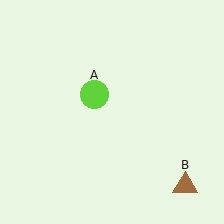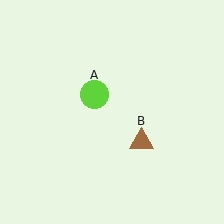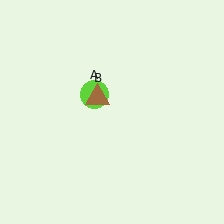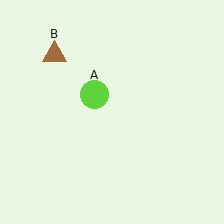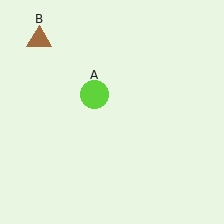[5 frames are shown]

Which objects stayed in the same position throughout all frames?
Lime circle (object A) remained stationary.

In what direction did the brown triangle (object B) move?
The brown triangle (object B) moved up and to the left.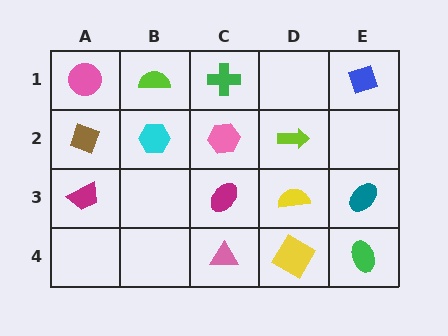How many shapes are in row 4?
3 shapes.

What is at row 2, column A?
A brown diamond.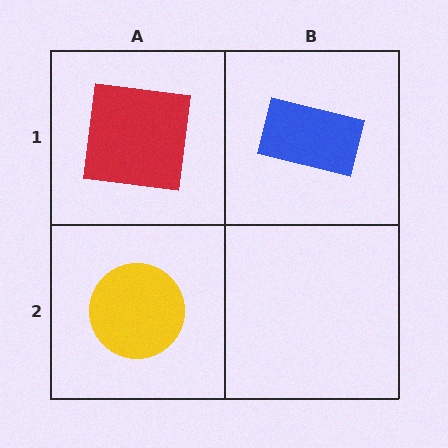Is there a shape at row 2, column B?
No, that cell is empty.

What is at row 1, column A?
A red square.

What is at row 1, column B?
A blue rectangle.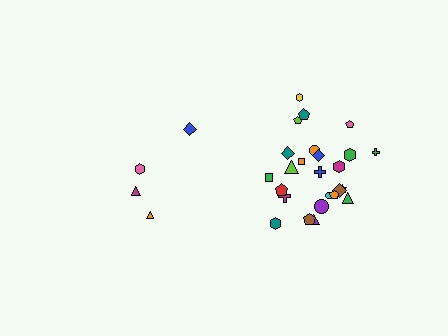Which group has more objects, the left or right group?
The right group.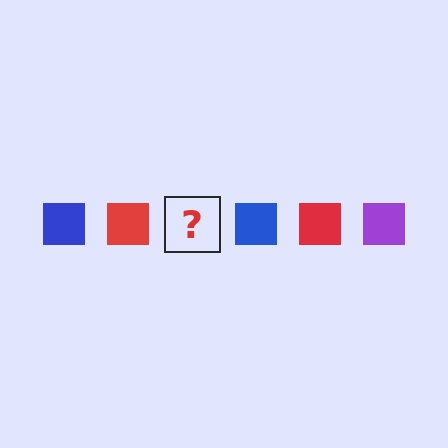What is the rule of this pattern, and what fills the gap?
The rule is that the pattern cycles through blue, red, purple squares. The gap should be filled with a purple square.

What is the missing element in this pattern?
The missing element is a purple square.